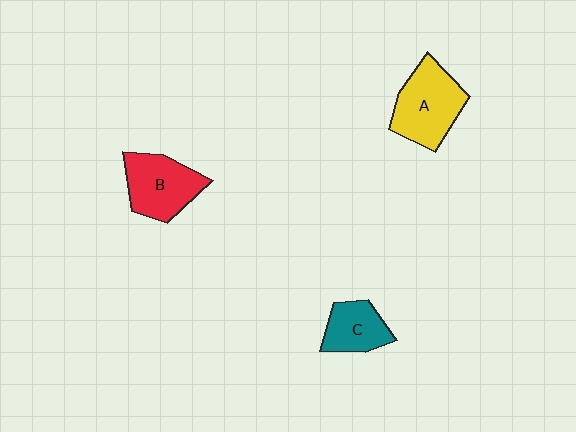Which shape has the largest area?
Shape A (yellow).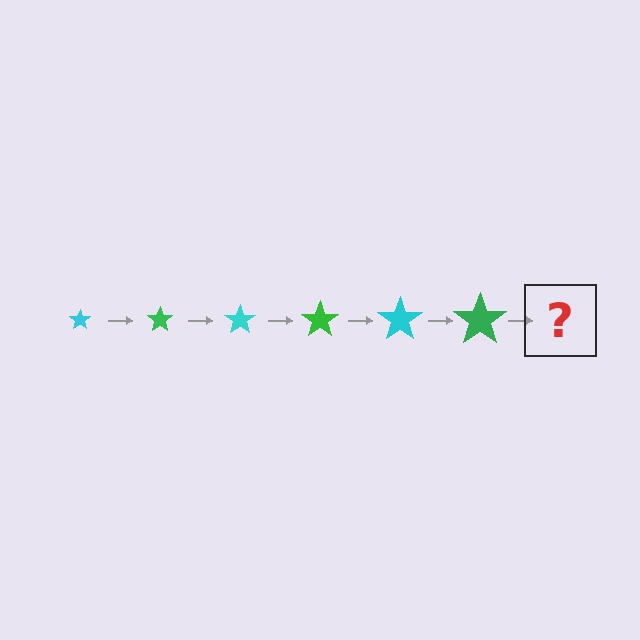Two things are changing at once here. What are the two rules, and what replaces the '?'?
The two rules are that the star grows larger each step and the color cycles through cyan and green. The '?' should be a cyan star, larger than the previous one.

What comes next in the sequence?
The next element should be a cyan star, larger than the previous one.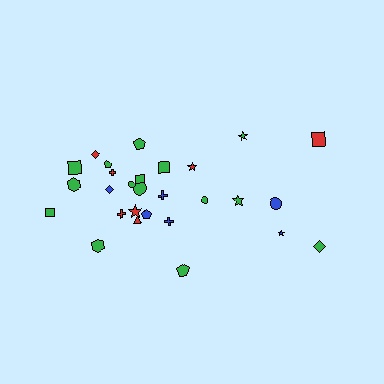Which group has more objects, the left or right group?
The left group.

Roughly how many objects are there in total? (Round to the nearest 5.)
Roughly 30 objects in total.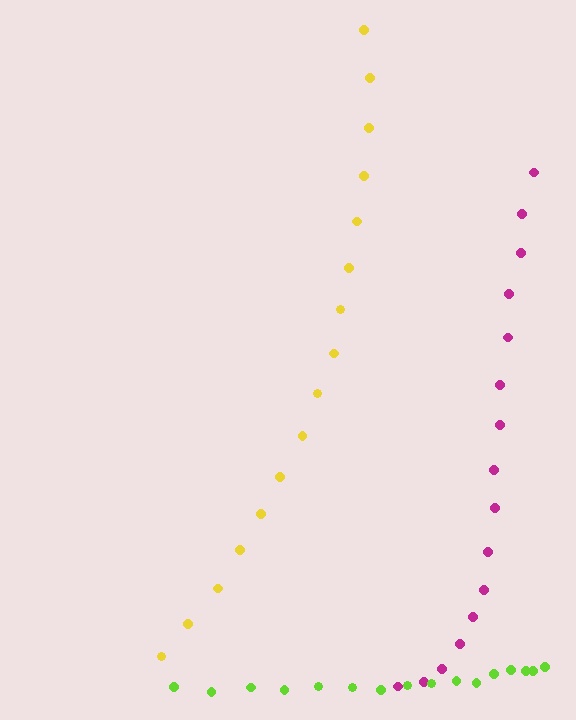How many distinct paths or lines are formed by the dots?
There are 3 distinct paths.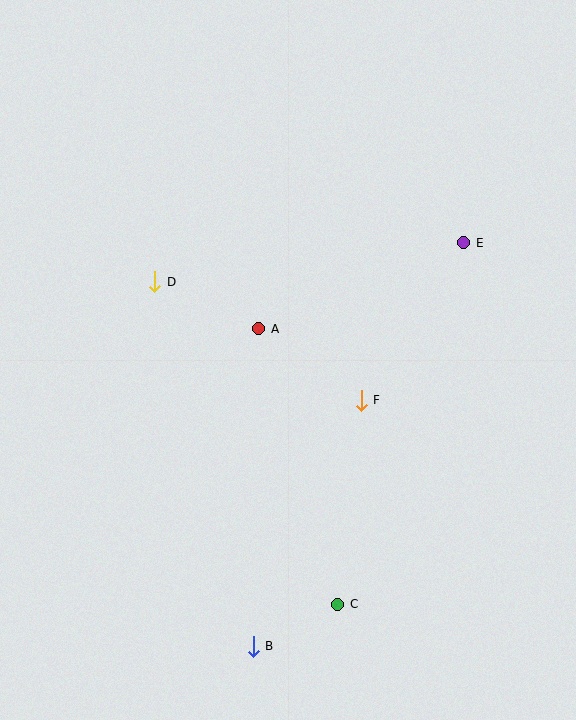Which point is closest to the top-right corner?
Point E is closest to the top-right corner.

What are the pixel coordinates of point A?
Point A is at (259, 329).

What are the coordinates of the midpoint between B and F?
The midpoint between B and F is at (307, 523).